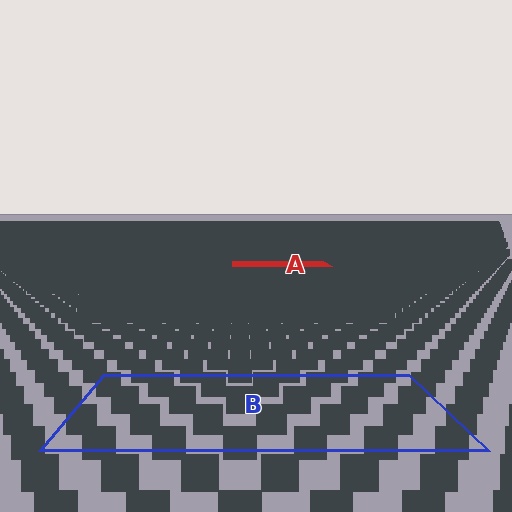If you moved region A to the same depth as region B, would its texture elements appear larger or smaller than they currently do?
They would appear larger. At a closer depth, the same texture elements are projected at a bigger on-screen size.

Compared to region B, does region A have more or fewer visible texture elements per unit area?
Region A has more texture elements per unit area — they are packed more densely because it is farther away.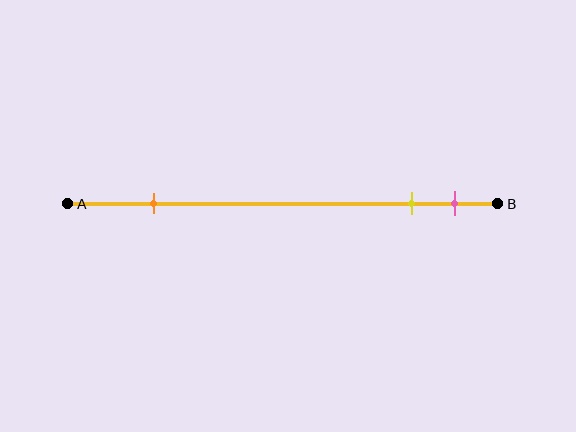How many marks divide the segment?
There are 3 marks dividing the segment.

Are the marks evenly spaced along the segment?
No, the marks are not evenly spaced.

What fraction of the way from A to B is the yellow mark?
The yellow mark is approximately 80% (0.8) of the way from A to B.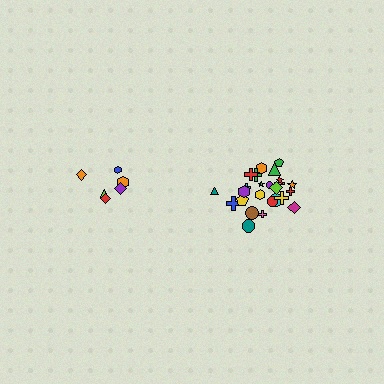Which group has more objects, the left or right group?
The right group.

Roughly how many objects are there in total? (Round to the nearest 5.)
Roughly 30 objects in total.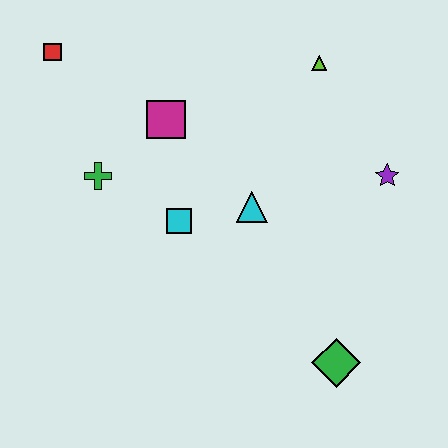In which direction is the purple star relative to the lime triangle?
The purple star is below the lime triangle.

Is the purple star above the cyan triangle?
Yes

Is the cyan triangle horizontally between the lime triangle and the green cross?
Yes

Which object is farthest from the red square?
The green diamond is farthest from the red square.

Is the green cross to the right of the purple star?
No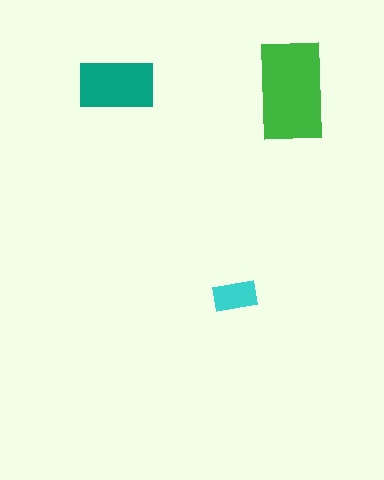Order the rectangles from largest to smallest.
the green one, the teal one, the cyan one.